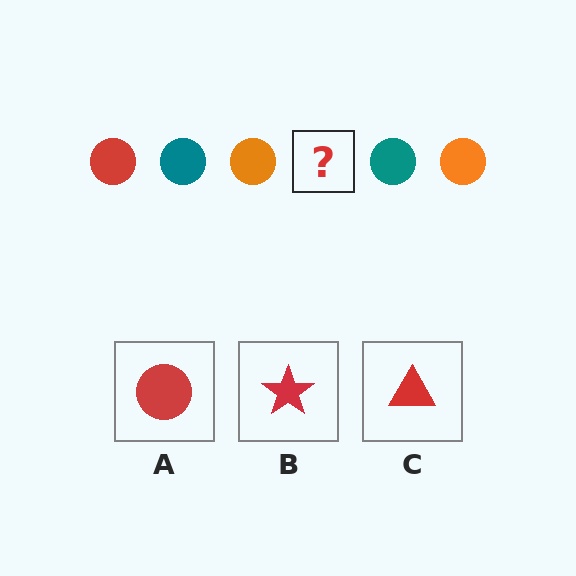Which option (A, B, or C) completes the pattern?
A.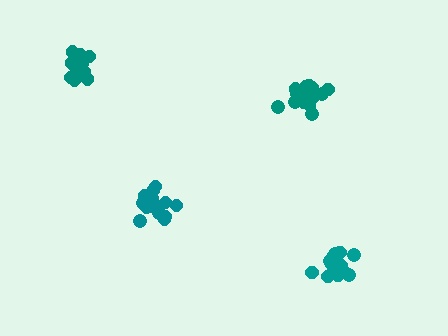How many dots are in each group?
Group 1: 17 dots, Group 2: 15 dots, Group 3: 19 dots, Group 4: 20 dots (71 total).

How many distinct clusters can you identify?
There are 4 distinct clusters.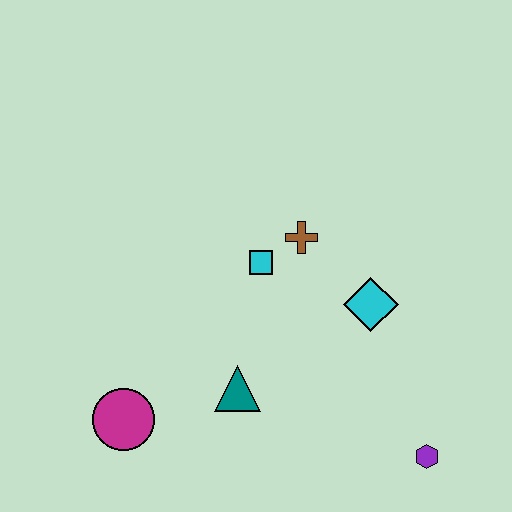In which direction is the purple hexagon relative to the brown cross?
The purple hexagon is below the brown cross.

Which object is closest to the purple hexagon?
The cyan diamond is closest to the purple hexagon.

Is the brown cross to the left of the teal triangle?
No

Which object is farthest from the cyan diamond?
The magenta circle is farthest from the cyan diamond.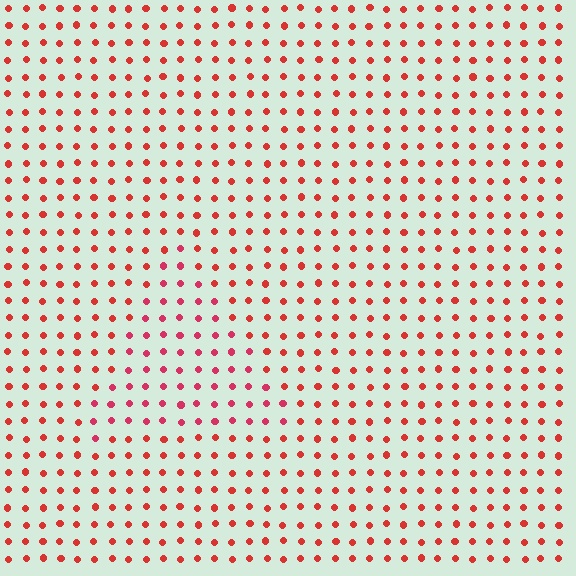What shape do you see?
I see a triangle.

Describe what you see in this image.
The image is filled with small red elements in a uniform arrangement. A triangle-shaped region is visible where the elements are tinted to a slightly different hue, forming a subtle color boundary.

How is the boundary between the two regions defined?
The boundary is defined purely by a slight shift in hue (about 19 degrees). Spacing, size, and orientation are identical on both sides.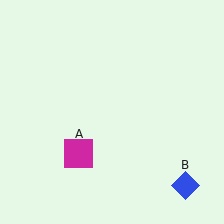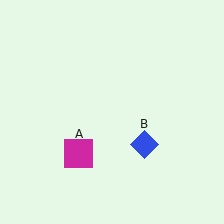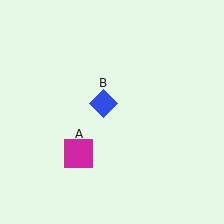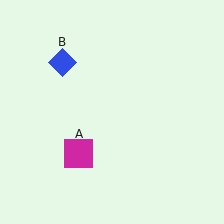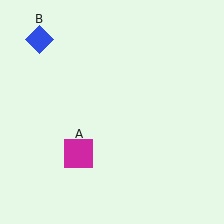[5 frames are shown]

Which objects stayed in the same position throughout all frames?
Magenta square (object A) remained stationary.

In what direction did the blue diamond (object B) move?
The blue diamond (object B) moved up and to the left.